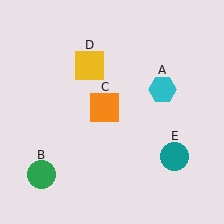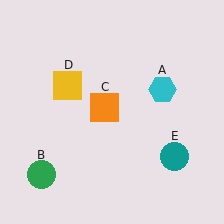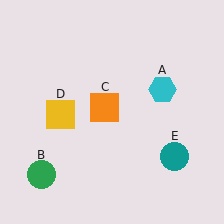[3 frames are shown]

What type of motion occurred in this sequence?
The yellow square (object D) rotated counterclockwise around the center of the scene.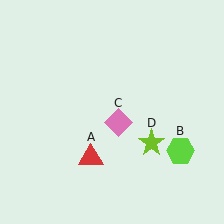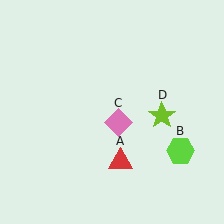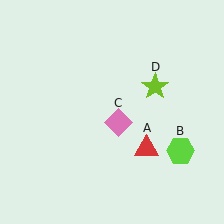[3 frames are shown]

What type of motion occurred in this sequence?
The red triangle (object A), lime star (object D) rotated counterclockwise around the center of the scene.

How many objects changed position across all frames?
2 objects changed position: red triangle (object A), lime star (object D).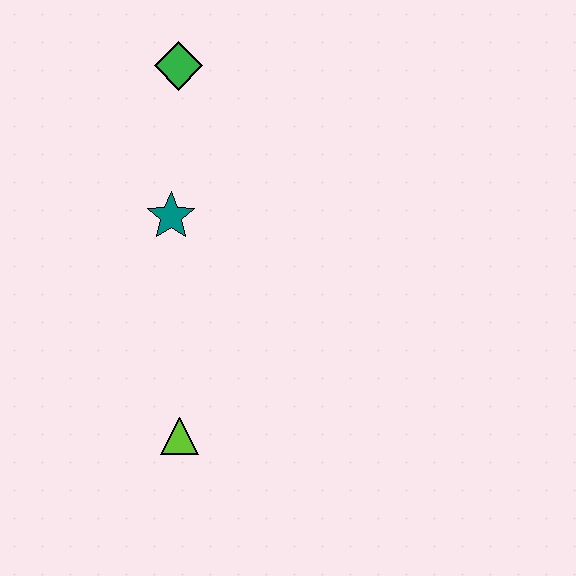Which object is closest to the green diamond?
The teal star is closest to the green diamond.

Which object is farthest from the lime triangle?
The green diamond is farthest from the lime triangle.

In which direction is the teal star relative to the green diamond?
The teal star is below the green diamond.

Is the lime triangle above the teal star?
No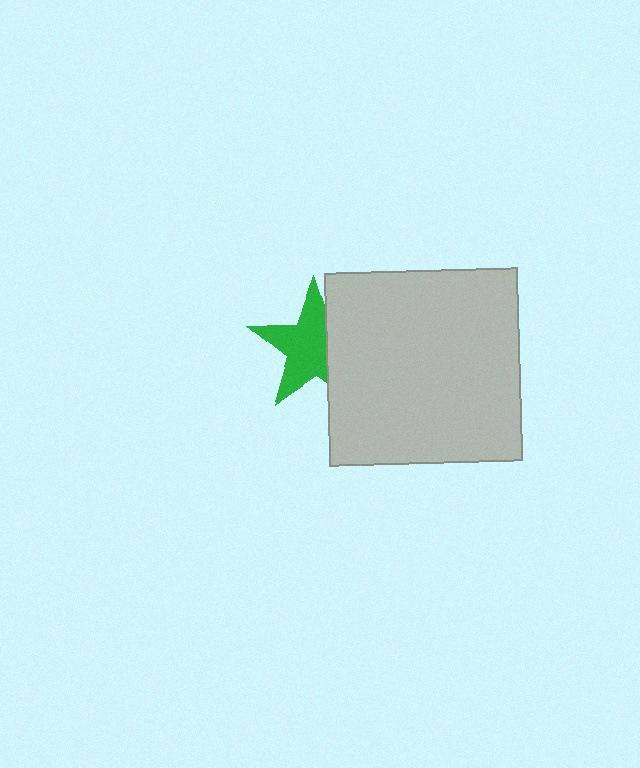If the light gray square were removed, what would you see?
You would see the complete green star.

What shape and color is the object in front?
The object in front is a light gray square.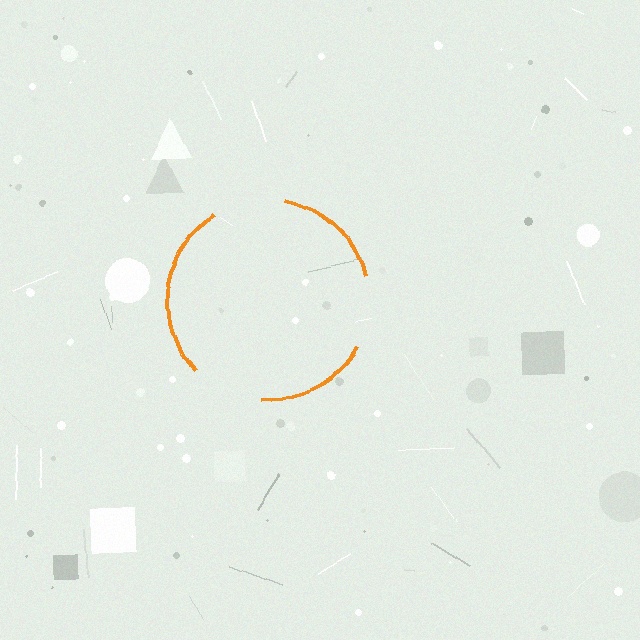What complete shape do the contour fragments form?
The contour fragments form a circle.